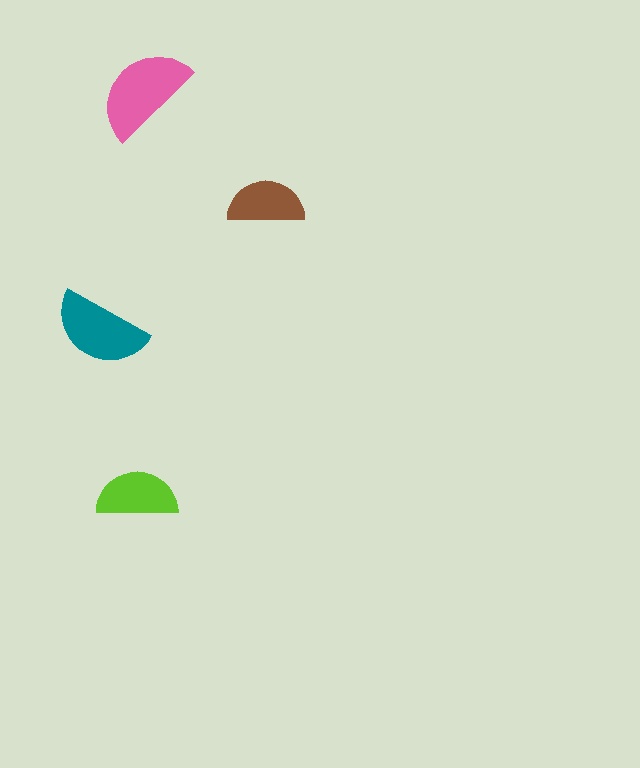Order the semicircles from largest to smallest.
the pink one, the teal one, the lime one, the brown one.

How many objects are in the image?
There are 4 objects in the image.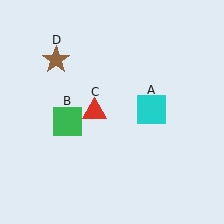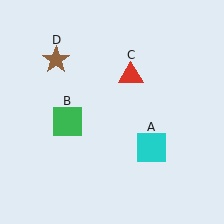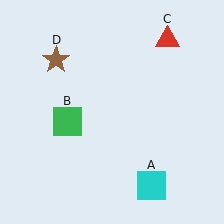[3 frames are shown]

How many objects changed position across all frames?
2 objects changed position: cyan square (object A), red triangle (object C).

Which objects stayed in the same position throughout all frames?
Green square (object B) and brown star (object D) remained stationary.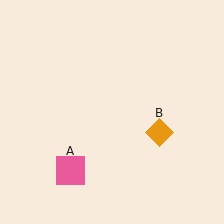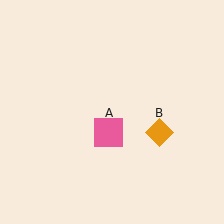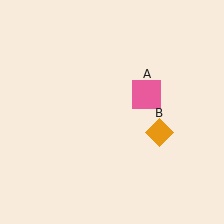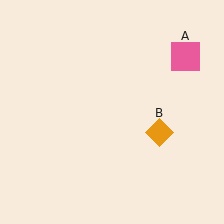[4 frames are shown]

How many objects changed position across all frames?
1 object changed position: pink square (object A).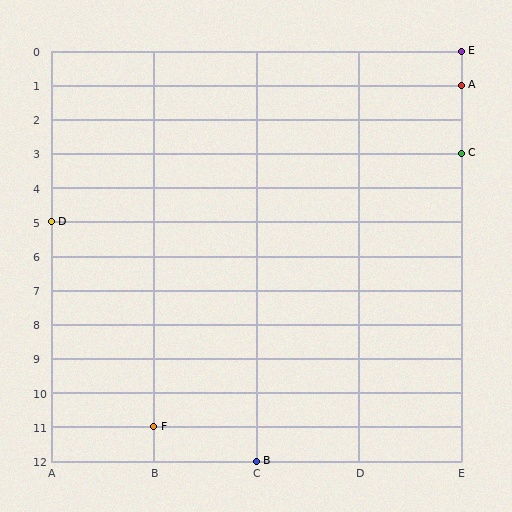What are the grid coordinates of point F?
Point F is at grid coordinates (B, 11).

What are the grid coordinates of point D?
Point D is at grid coordinates (A, 5).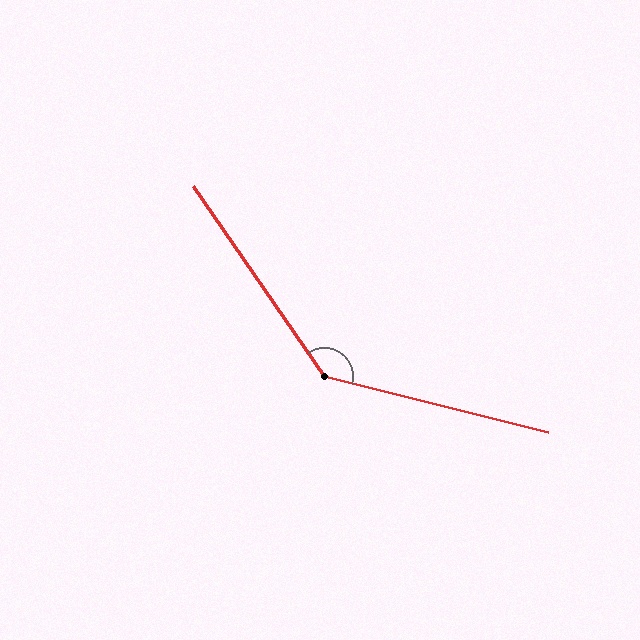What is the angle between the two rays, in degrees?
Approximately 139 degrees.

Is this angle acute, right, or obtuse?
It is obtuse.